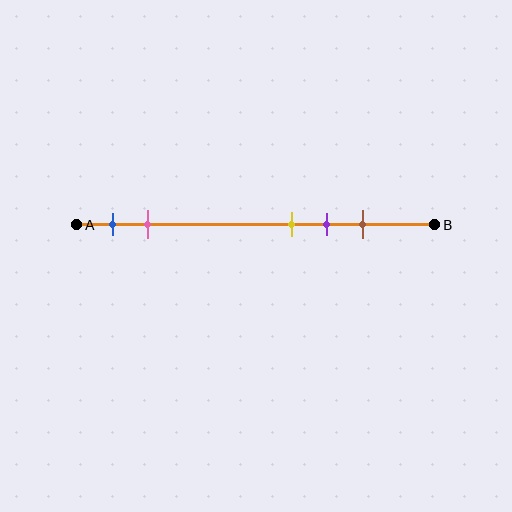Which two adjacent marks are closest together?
The yellow and purple marks are the closest adjacent pair.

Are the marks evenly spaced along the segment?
No, the marks are not evenly spaced.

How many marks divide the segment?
There are 5 marks dividing the segment.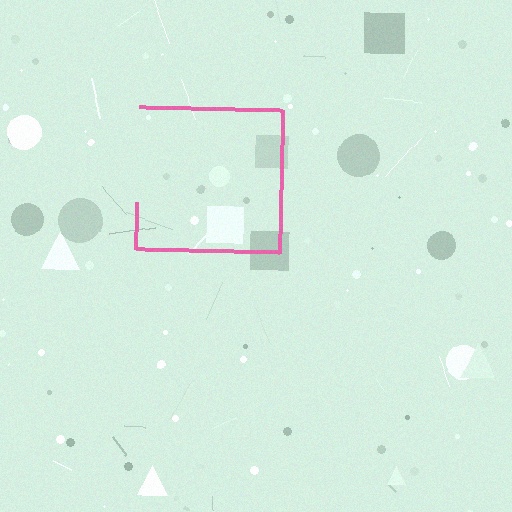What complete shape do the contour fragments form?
The contour fragments form a square.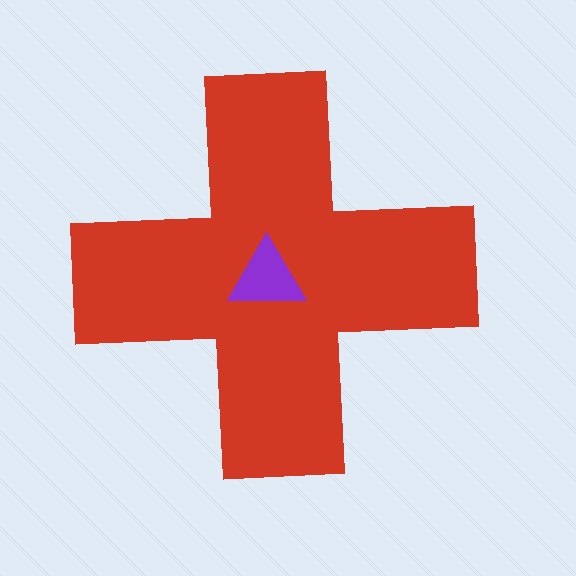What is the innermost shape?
The purple triangle.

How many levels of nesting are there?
2.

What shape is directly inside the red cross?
The purple triangle.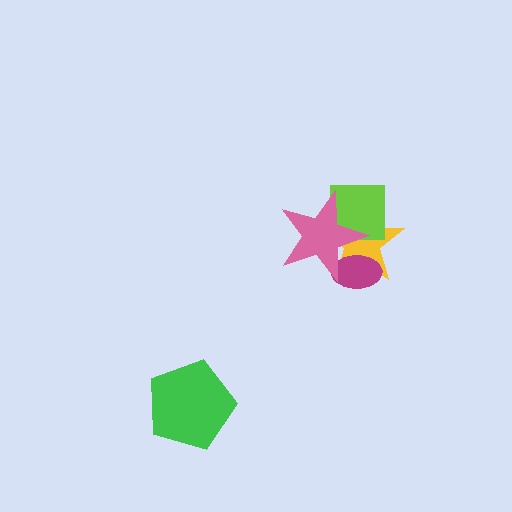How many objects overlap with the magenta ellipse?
2 objects overlap with the magenta ellipse.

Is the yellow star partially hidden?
Yes, it is partially covered by another shape.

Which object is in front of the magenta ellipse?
The pink star is in front of the magenta ellipse.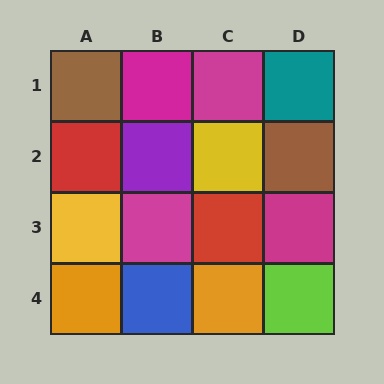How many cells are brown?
2 cells are brown.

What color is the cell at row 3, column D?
Magenta.